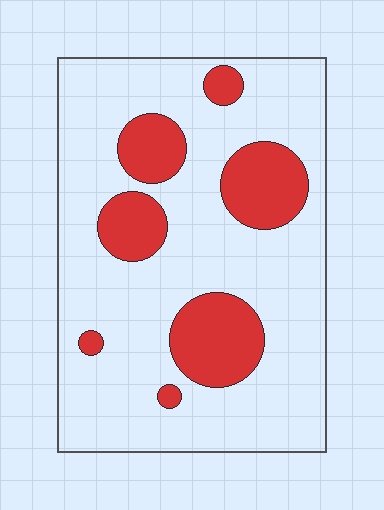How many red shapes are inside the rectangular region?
7.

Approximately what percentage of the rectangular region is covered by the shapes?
Approximately 20%.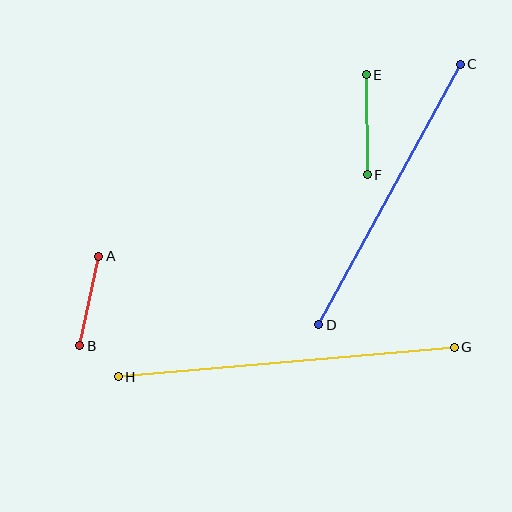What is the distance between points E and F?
The distance is approximately 100 pixels.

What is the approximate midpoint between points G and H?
The midpoint is at approximately (286, 362) pixels.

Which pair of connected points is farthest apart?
Points G and H are farthest apart.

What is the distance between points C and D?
The distance is approximately 297 pixels.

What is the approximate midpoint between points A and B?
The midpoint is at approximately (89, 301) pixels.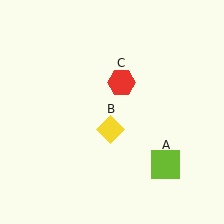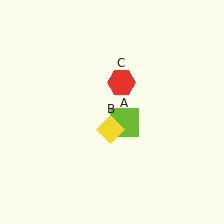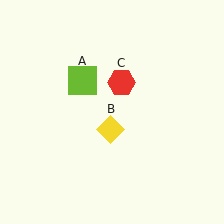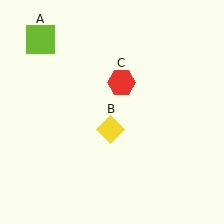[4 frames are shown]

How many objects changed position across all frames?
1 object changed position: lime square (object A).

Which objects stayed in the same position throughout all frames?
Yellow diamond (object B) and red hexagon (object C) remained stationary.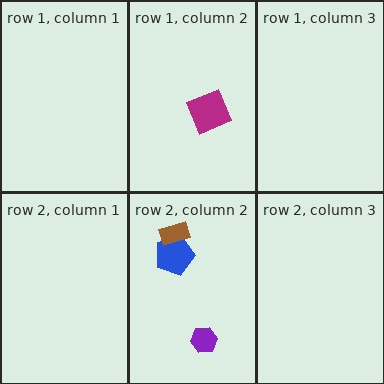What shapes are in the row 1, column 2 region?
The magenta square.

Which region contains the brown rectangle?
The row 2, column 2 region.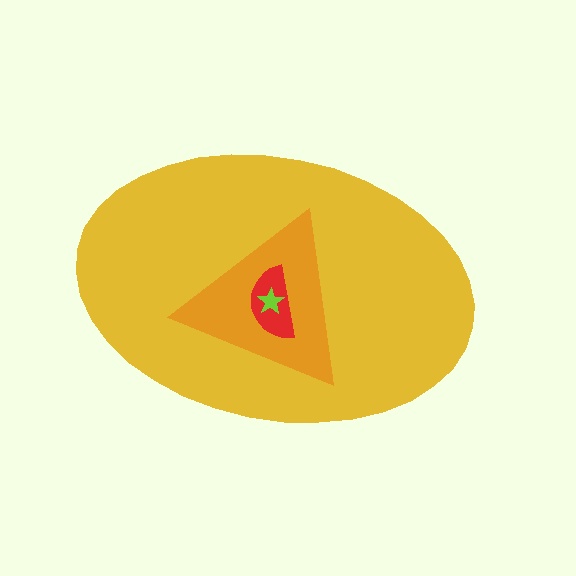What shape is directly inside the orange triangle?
The red semicircle.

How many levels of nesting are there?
4.